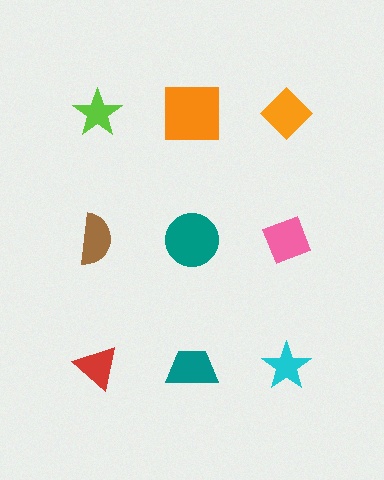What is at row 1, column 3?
An orange diamond.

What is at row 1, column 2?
An orange square.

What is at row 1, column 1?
A lime star.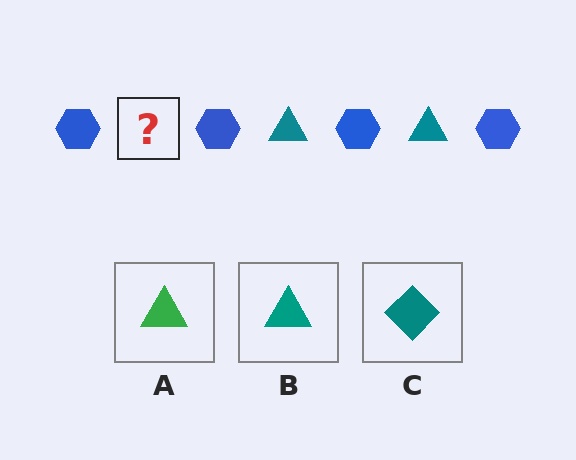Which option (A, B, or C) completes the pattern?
B.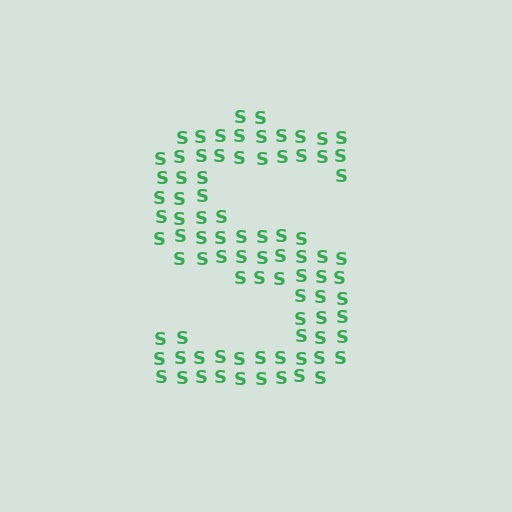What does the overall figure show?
The overall figure shows the letter S.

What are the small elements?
The small elements are letter S's.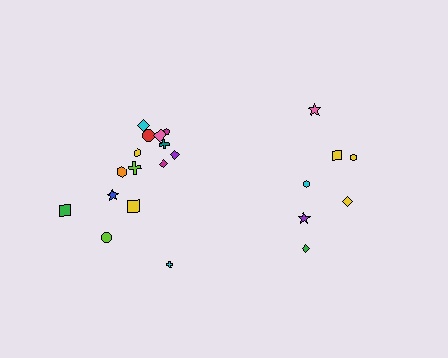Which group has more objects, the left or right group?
The left group.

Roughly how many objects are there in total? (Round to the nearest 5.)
Roughly 20 objects in total.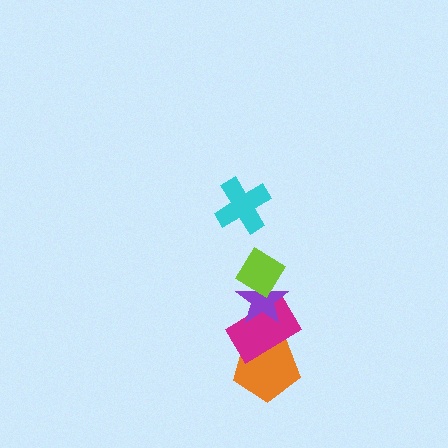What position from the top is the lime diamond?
The lime diamond is 2nd from the top.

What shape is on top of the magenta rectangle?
The purple star is on top of the magenta rectangle.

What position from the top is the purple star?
The purple star is 3rd from the top.